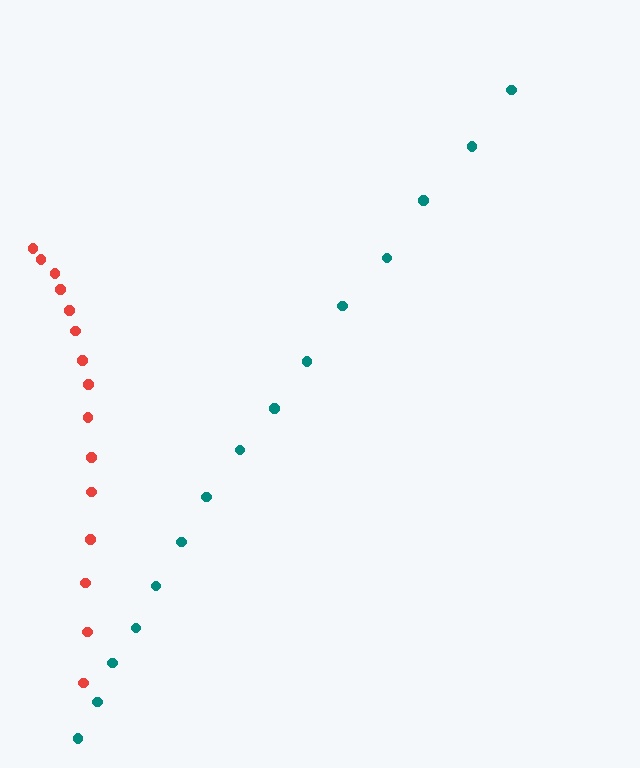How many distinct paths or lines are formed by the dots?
There are 2 distinct paths.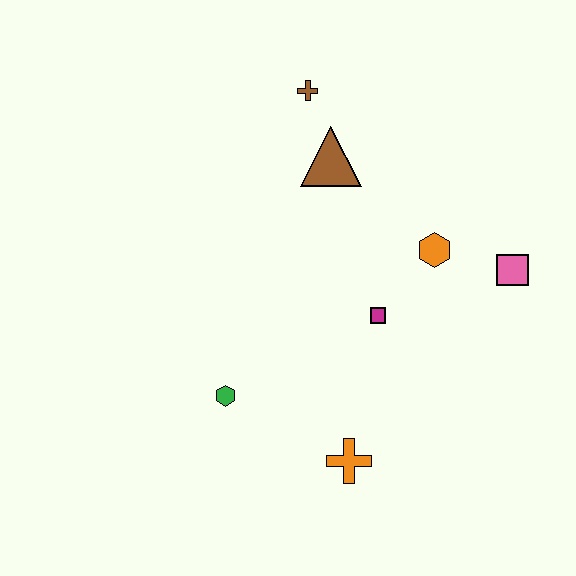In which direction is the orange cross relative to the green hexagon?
The orange cross is to the right of the green hexagon.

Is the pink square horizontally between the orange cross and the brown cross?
No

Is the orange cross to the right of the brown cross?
Yes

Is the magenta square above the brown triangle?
No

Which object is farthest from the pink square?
The green hexagon is farthest from the pink square.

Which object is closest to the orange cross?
The green hexagon is closest to the orange cross.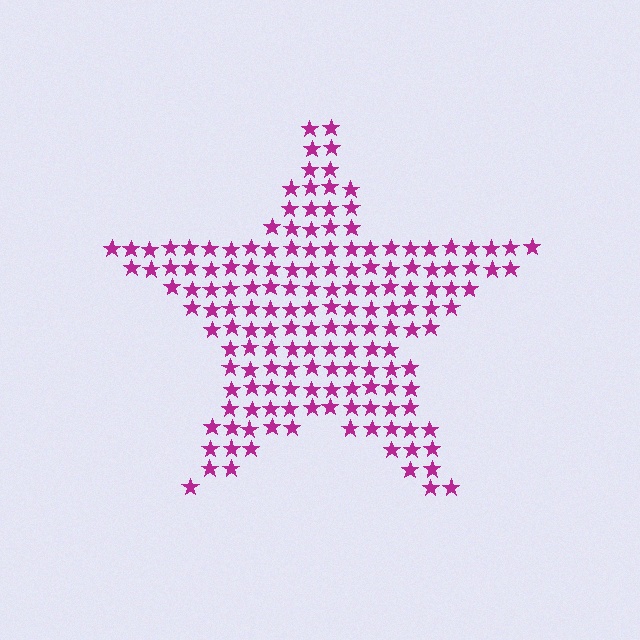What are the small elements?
The small elements are stars.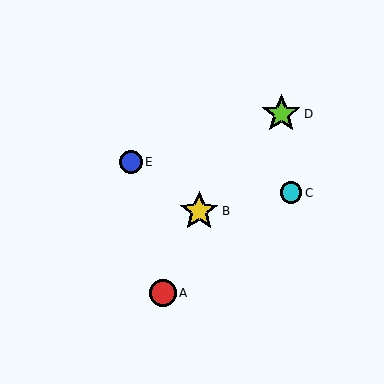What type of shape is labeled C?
Shape C is a cyan circle.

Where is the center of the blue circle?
The center of the blue circle is at (131, 162).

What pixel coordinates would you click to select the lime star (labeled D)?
Click at (281, 114) to select the lime star D.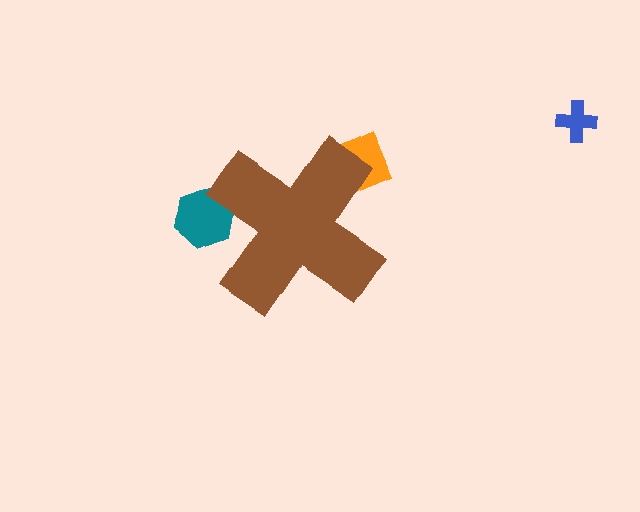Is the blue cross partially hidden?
No, the blue cross is fully visible.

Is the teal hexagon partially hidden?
Yes, the teal hexagon is partially hidden behind the brown cross.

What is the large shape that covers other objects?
A brown cross.